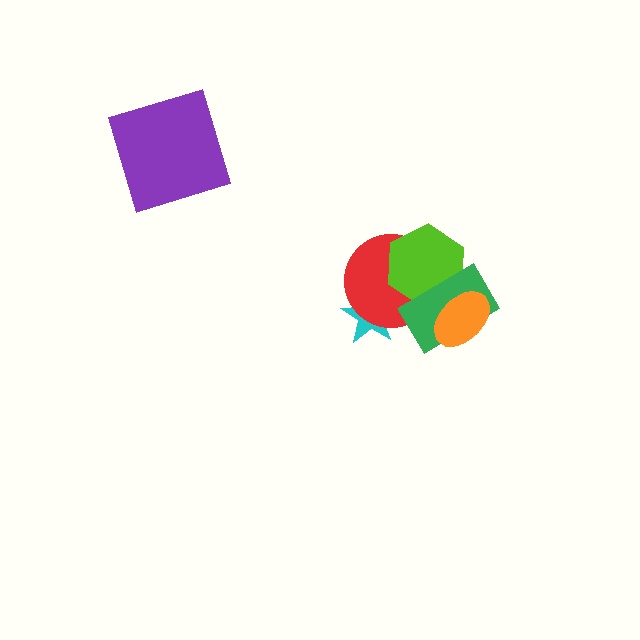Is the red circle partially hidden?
Yes, it is partially covered by another shape.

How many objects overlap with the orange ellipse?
2 objects overlap with the orange ellipse.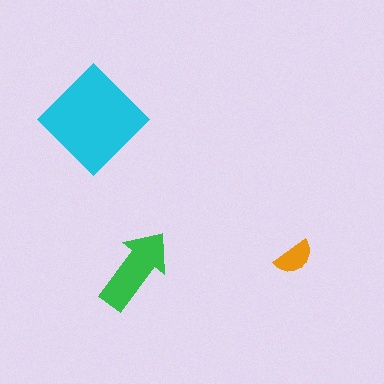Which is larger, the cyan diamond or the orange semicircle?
The cyan diamond.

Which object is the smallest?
The orange semicircle.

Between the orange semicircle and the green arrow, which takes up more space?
The green arrow.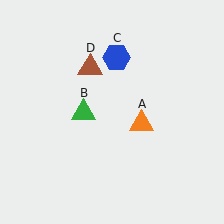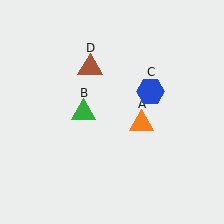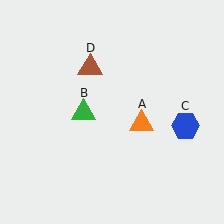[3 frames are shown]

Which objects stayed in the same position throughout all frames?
Orange triangle (object A) and green triangle (object B) and brown triangle (object D) remained stationary.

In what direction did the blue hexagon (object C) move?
The blue hexagon (object C) moved down and to the right.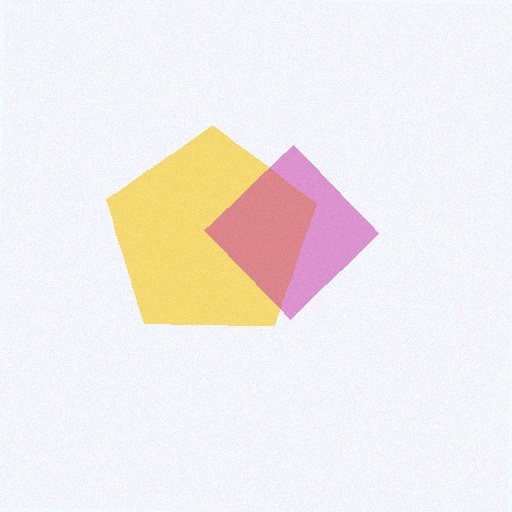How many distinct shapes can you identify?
There are 2 distinct shapes: a yellow pentagon, a magenta diamond.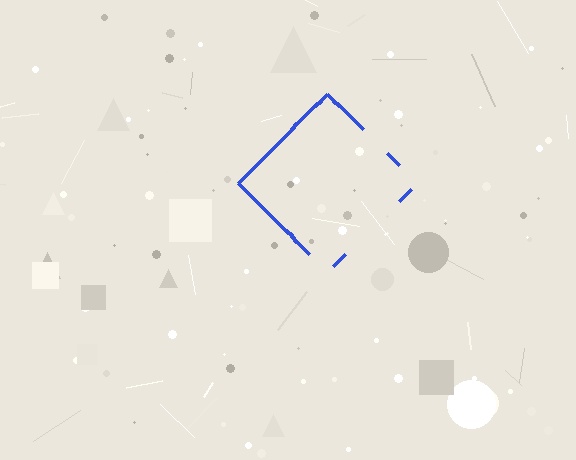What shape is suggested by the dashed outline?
The dashed outline suggests a diamond.